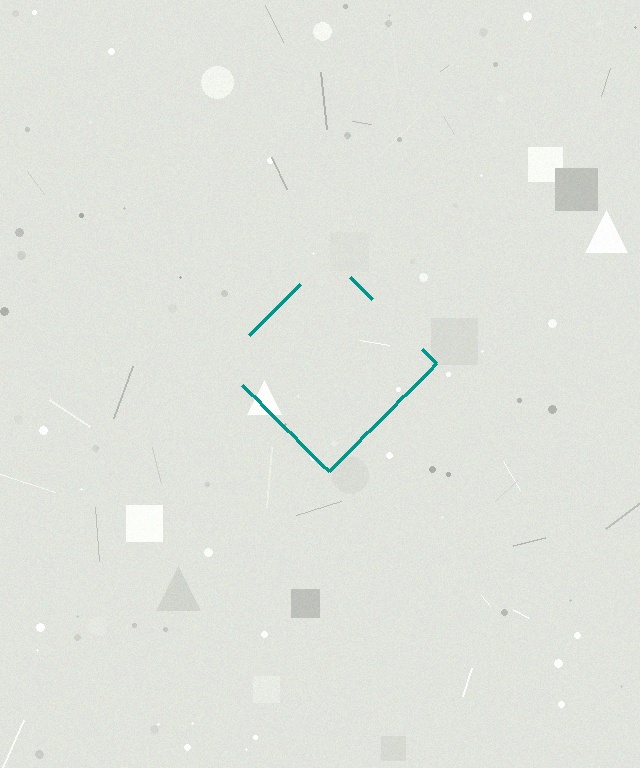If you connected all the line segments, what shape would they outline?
They would outline a diamond.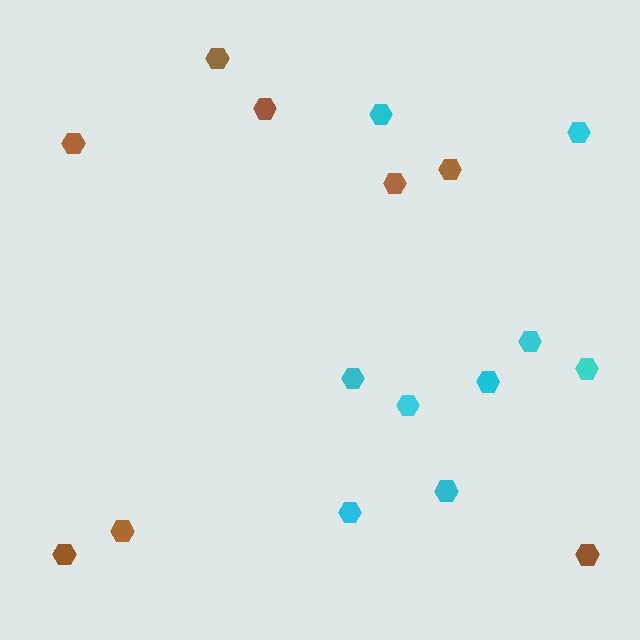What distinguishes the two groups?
There are 2 groups: one group of brown hexagons (8) and one group of cyan hexagons (9).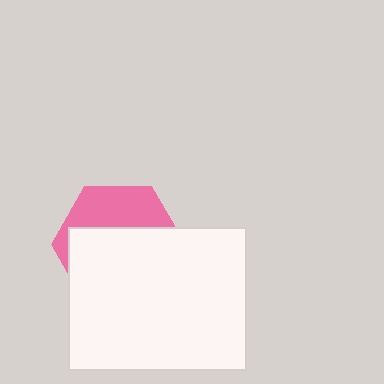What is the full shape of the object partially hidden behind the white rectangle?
The partially hidden object is a pink hexagon.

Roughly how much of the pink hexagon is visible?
A small part of it is visible (roughly 36%).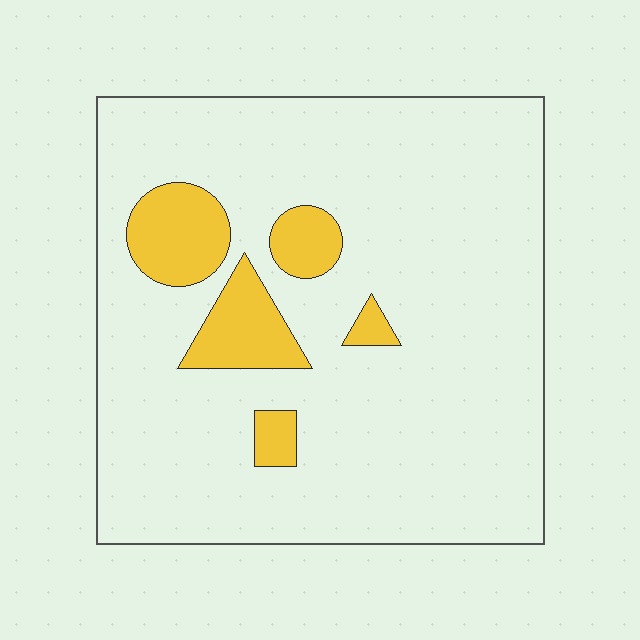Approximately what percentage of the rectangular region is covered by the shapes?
Approximately 10%.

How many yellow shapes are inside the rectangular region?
5.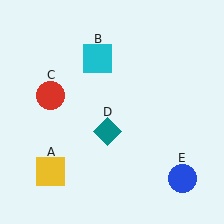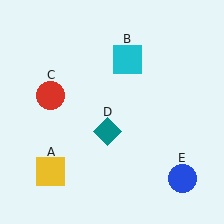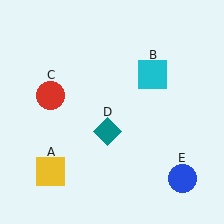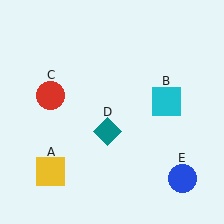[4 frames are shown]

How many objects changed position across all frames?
1 object changed position: cyan square (object B).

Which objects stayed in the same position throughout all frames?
Yellow square (object A) and red circle (object C) and teal diamond (object D) and blue circle (object E) remained stationary.